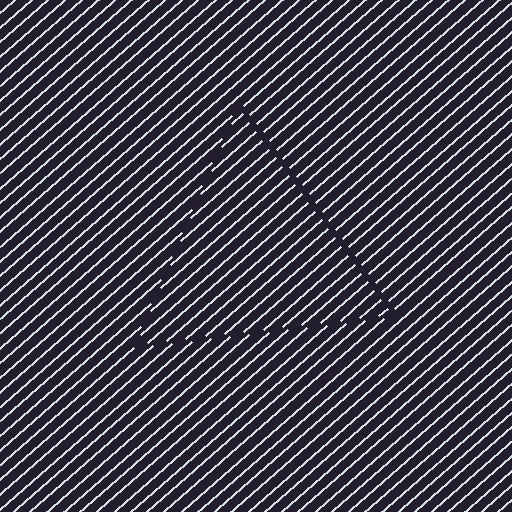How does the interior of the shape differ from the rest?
The interior of the shape contains the same grating, shifted by half a period — the contour is defined by the phase discontinuity where line-ends from the inner and outer gratings abut.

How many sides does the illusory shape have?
3 sides — the line-ends trace a triangle.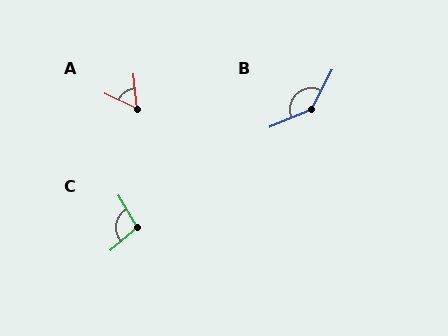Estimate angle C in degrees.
Approximately 99 degrees.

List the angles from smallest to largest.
A (59°), C (99°), B (141°).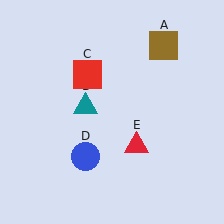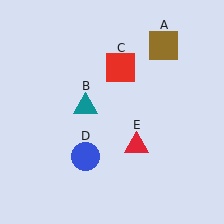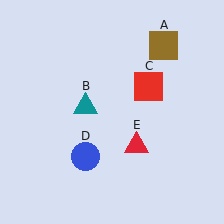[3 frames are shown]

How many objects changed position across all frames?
1 object changed position: red square (object C).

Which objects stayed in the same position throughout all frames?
Brown square (object A) and teal triangle (object B) and blue circle (object D) and red triangle (object E) remained stationary.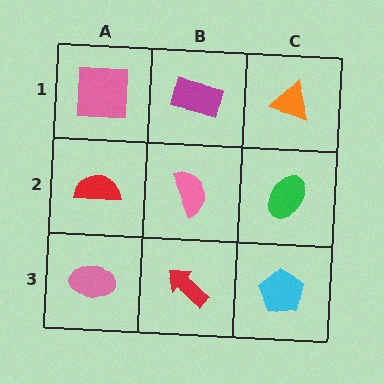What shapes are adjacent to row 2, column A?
A pink square (row 1, column A), a pink ellipse (row 3, column A), a pink semicircle (row 2, column B).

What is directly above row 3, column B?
A pink semicircle.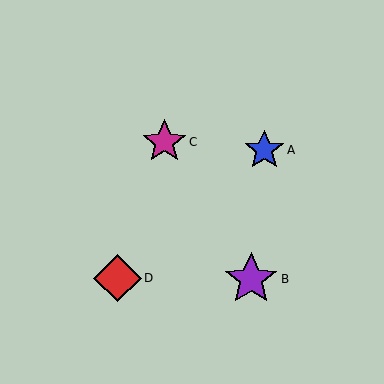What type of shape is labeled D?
Shape D is a red diamond.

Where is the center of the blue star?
The center of the blue star is at (264, 150).